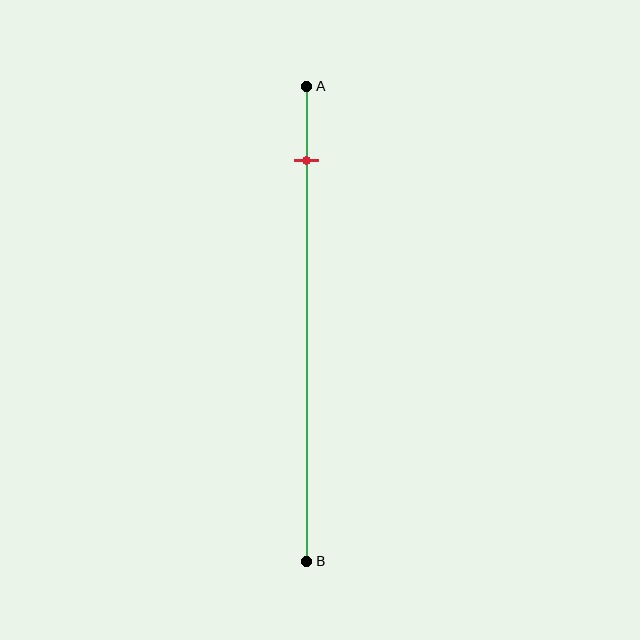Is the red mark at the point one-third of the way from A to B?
No, the mark is at about 15% from A, not at the 33% one-third point.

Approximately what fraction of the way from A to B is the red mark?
The red mark is approximately 15% of the way from A to B.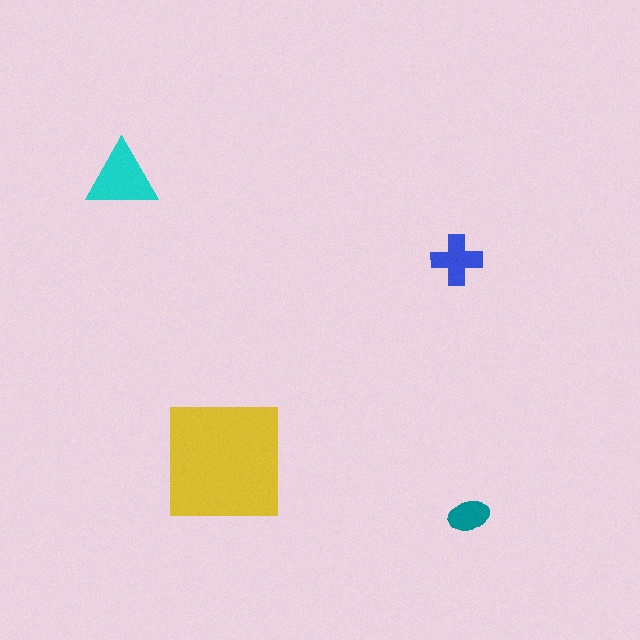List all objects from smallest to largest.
The teal ellipse, the blue cross, the cyan triangle, the yellow square.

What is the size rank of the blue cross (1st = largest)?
3rd.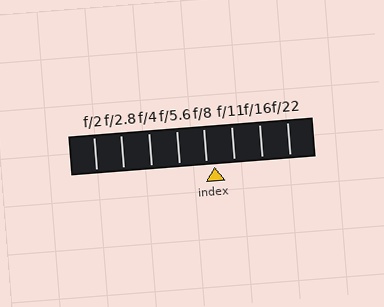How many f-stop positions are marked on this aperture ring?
There are 8 f-stop positions marked.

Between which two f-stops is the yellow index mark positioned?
The index mark is between f/8 and f/11.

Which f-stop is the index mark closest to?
The index mark is closest to f/8.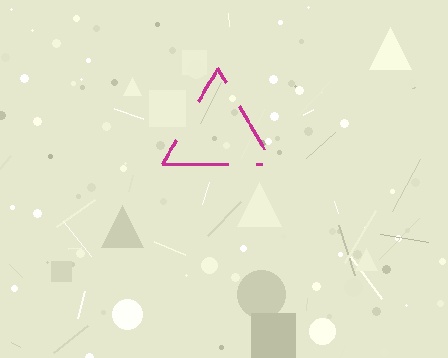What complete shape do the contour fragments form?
The contour fragments form a triangle.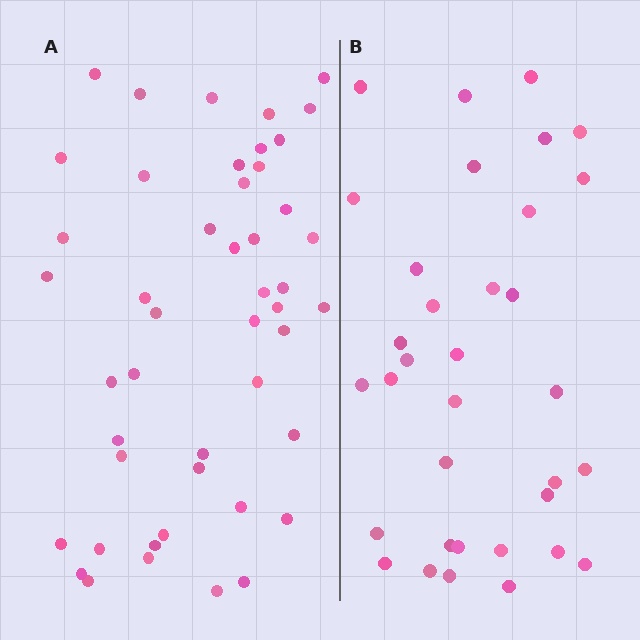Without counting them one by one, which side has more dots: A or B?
Region A (the left region) has more dots.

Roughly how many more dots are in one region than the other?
Region A has approximately 15 more dots than region B.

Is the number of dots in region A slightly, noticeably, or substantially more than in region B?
Region A has noticeably more, but not dramatically so. The ratio is roughly 1.4 to 1.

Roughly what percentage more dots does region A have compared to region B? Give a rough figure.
About 40% more.